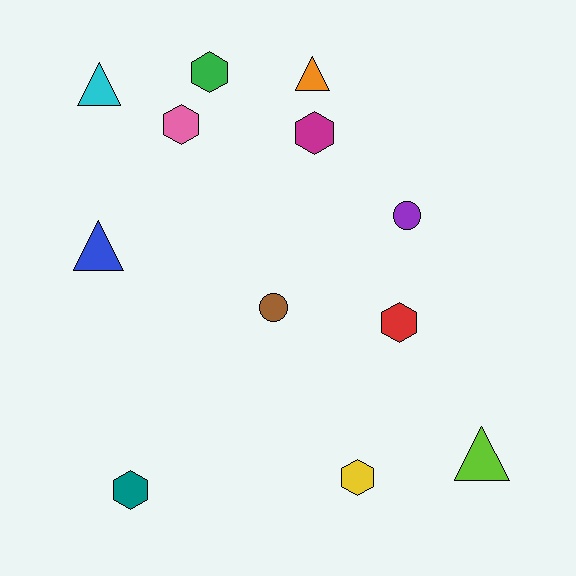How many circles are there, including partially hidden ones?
There are 2 circles.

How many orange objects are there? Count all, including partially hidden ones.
There is 1 orange object.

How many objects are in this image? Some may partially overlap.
There are 12 objects.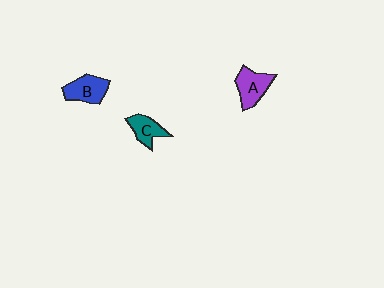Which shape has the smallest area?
Shape C (teal).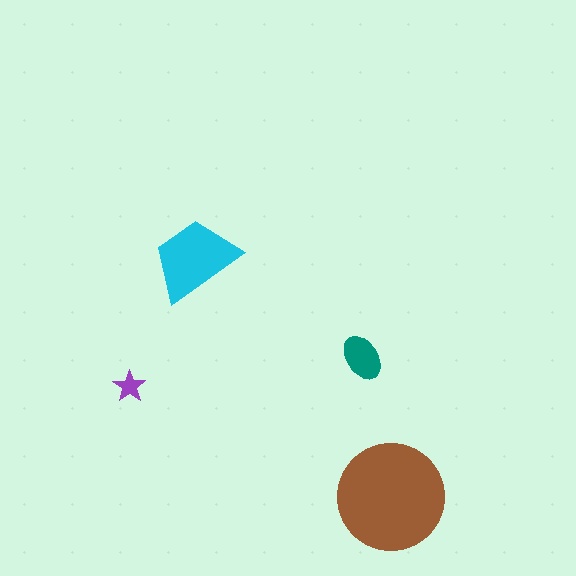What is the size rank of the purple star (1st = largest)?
4th.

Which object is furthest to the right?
The brown circle is rightmost.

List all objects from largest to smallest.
The brown circle, the cyan trapezoid, the teal ellipse, the purple star.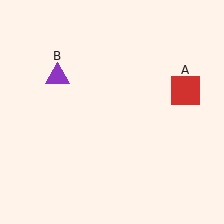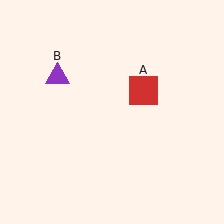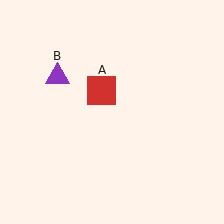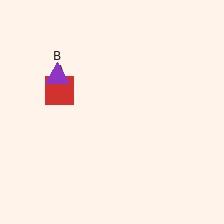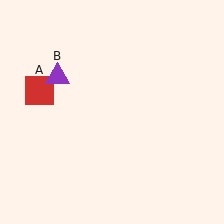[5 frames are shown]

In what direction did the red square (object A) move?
The red square (object A) moved left.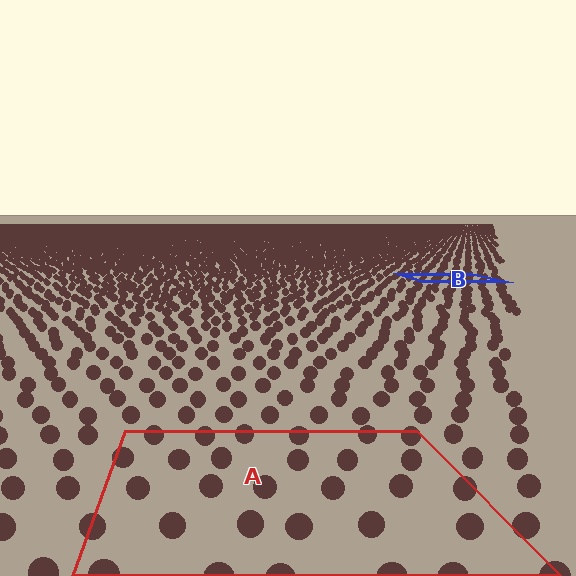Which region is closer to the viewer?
Region A is closer. The texture elements there are larger and more spread out.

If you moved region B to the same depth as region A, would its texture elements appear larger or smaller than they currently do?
They would appear larger. At a closer depth, the same texture elements are projected at a bigger on-screen size.